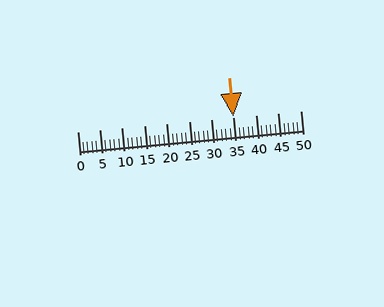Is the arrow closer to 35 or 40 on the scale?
The arrow is closer to 35.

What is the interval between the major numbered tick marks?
The major tick marks are spaced 5 units apart.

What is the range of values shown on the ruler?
The ruler shows values from 0 to 50.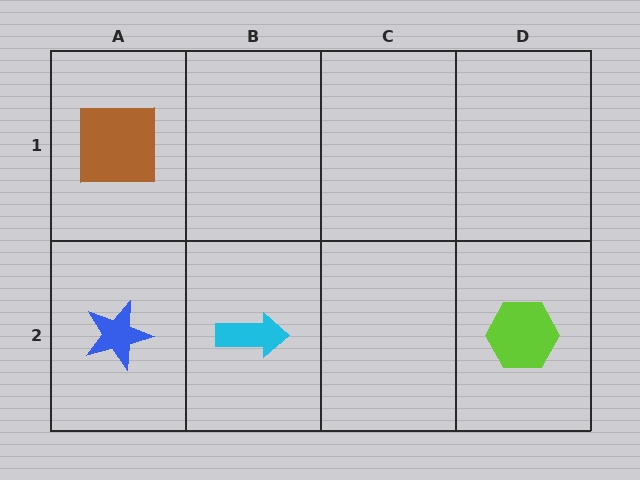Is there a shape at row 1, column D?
No, that cell is empty.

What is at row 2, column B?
A cyan arrow.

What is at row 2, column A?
A blue star.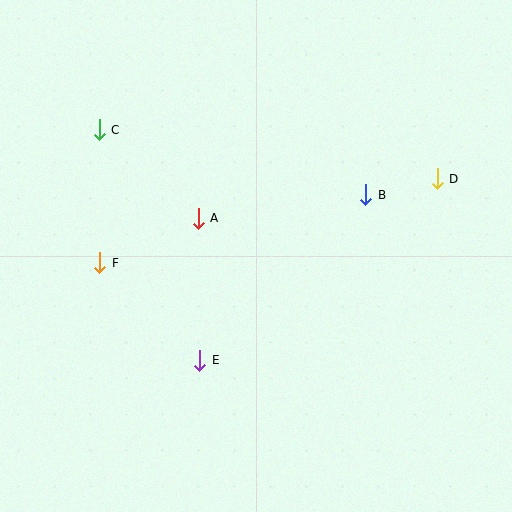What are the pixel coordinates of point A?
Point A is at (198, 218).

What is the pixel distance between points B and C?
The distance between B and C is 275 pixels.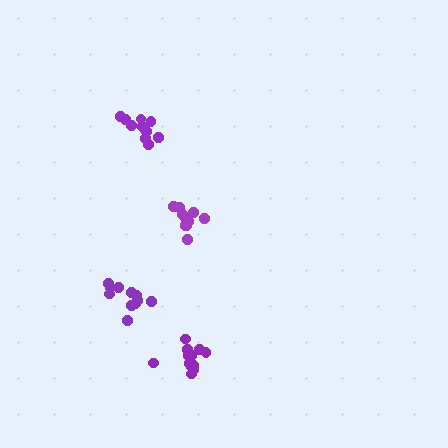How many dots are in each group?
Group 1: 11 dots, Group 2: 11 dots, Group 3: 12 dots, Group 4: 10 dots (44 total).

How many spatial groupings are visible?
There are 4 spatial groupings.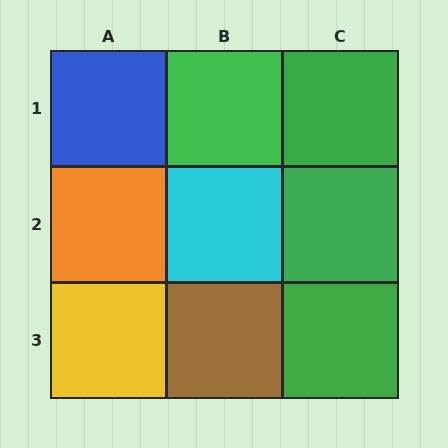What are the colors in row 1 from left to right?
Blue, green, green.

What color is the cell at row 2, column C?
Green.